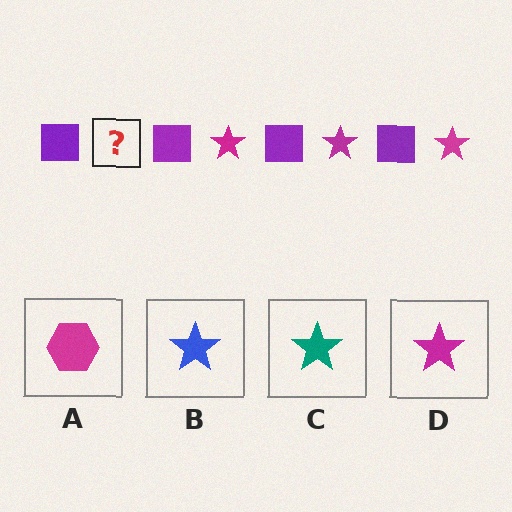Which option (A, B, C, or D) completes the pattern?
D.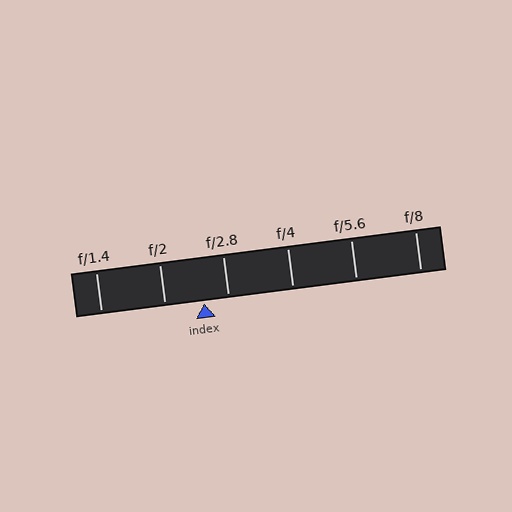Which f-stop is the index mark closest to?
The index mark is closest to f/2.8.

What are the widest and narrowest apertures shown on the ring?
The widest aperture shown is f/1.4 and the narrowest is f/8.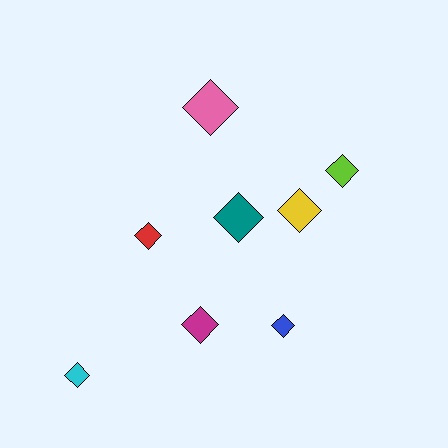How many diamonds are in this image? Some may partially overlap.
There are 8 diamonds.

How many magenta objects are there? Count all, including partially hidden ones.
There is 1 magenta object.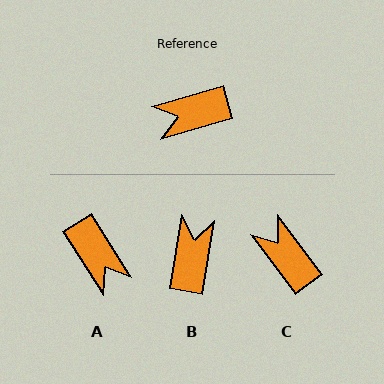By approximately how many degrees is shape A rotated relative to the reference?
Approximately 106 degrees counter-clockwise.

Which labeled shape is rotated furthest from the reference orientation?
B, about 116 degrees away.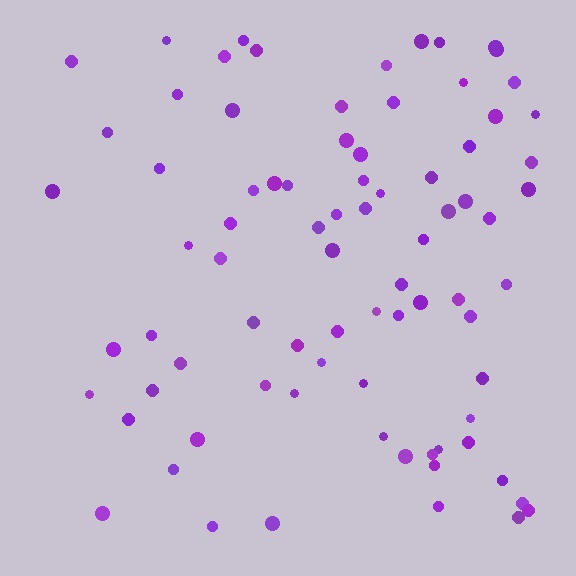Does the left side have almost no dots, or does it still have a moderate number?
Still a moderate number, just noticeably fewer than the right.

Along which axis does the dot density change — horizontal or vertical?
Horizontal.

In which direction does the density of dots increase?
From left to right, with the right side densest.